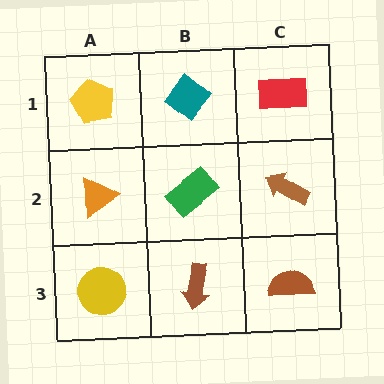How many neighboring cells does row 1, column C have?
2.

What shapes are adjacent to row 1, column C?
A brown arrow (row 2, column C), a teal diamond (row 1, column B).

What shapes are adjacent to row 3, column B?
A green rectangle (row 2, column B), a yellow circle (row 3, column A), a brown semicircle (row 3, column C).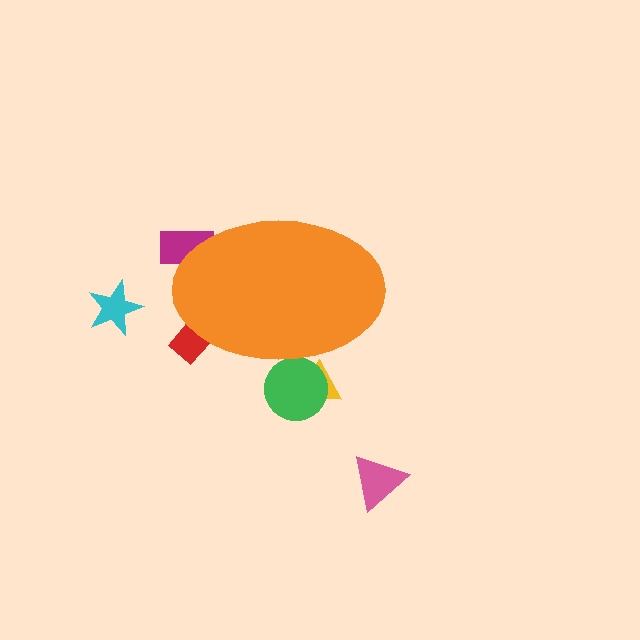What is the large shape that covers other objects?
An orange ellipse.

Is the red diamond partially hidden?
Yes, the red diamond is partially hidden behind the orange ellipse.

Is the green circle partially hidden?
Yes, the green circle is partially hidden behind the orange ellipse.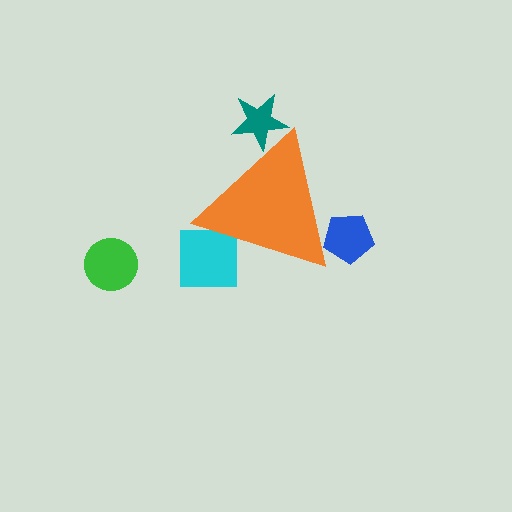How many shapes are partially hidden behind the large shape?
3 shapes are partially hidden.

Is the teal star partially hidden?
Yes, the teal star is partially hidden behind the orange triangle.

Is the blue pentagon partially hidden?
Yes, the blue pentagon is partially hidden behind the orange triangle.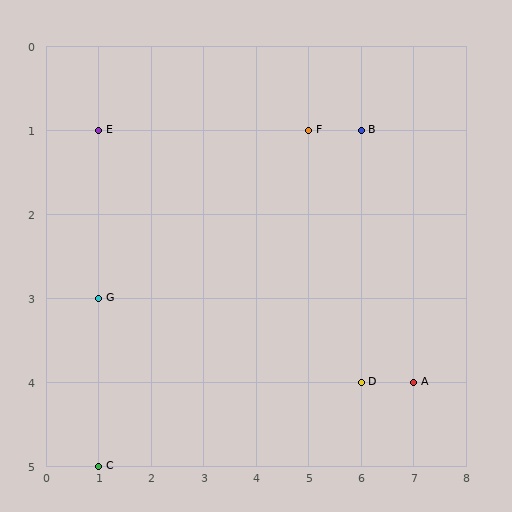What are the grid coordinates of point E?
Point E is at grid coordinates (1, 1).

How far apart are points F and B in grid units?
Points F and B are 1 column apart.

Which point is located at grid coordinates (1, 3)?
Point G is at (1, 3).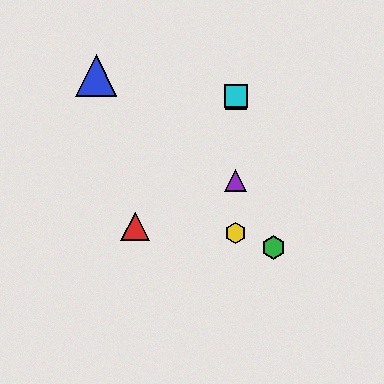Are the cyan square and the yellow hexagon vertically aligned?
Yes, both are at x≈236.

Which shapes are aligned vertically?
The yellow hexagon, the purple triangle, the orange square, the cyan square are aligned vertically.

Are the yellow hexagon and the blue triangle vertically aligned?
No, the yellow hexagon is at x≈236 and the blue triangle is at x≈96.